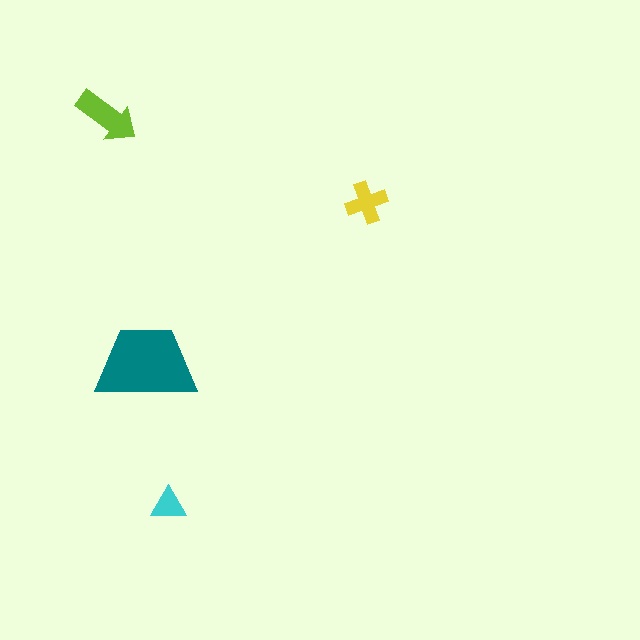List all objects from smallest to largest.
The cyan triangle, the yellow cross, the lime arrow, the teal trapezoid.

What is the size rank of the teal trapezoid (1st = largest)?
1st.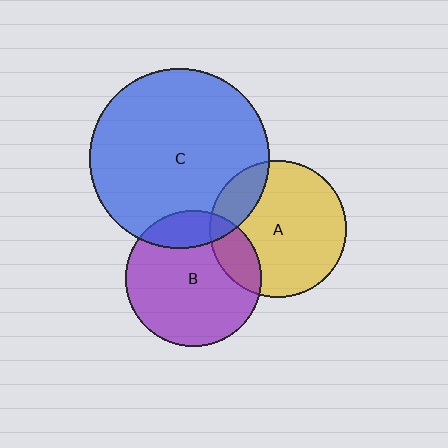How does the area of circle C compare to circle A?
Approximately 1.7 times.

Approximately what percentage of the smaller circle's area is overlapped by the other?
Approximately 20%.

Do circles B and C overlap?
Yes.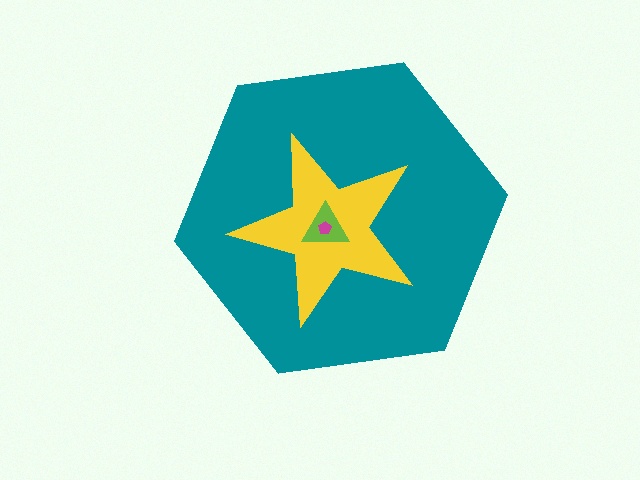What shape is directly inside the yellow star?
The lime triangle.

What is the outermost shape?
The teal hexagon.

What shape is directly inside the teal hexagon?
The yellow star.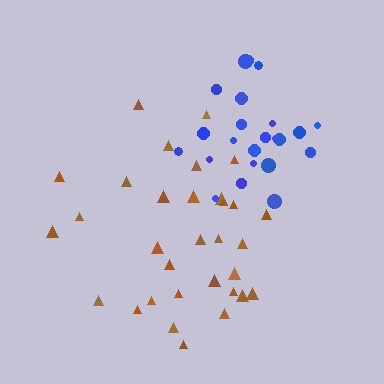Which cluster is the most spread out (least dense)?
Brown.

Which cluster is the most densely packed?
Blue.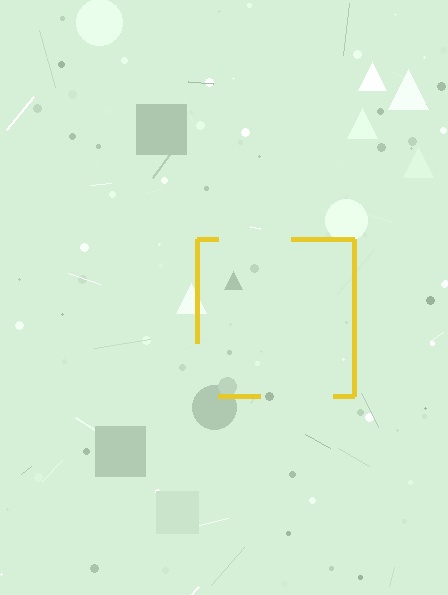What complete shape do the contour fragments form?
The contour fragments form a square.